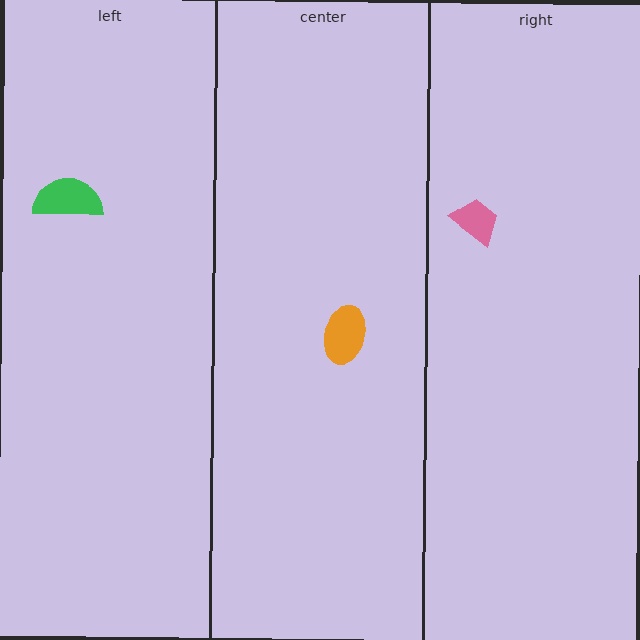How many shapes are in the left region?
1.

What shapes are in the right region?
The pink trapezoid.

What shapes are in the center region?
The orange ellipse.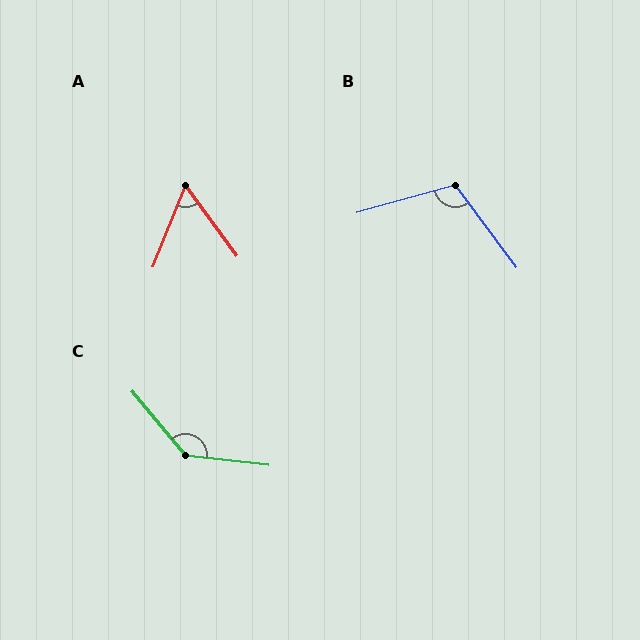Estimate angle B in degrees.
Approximately 111 degrees.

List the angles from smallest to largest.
A (58°), B (111°), C (136°).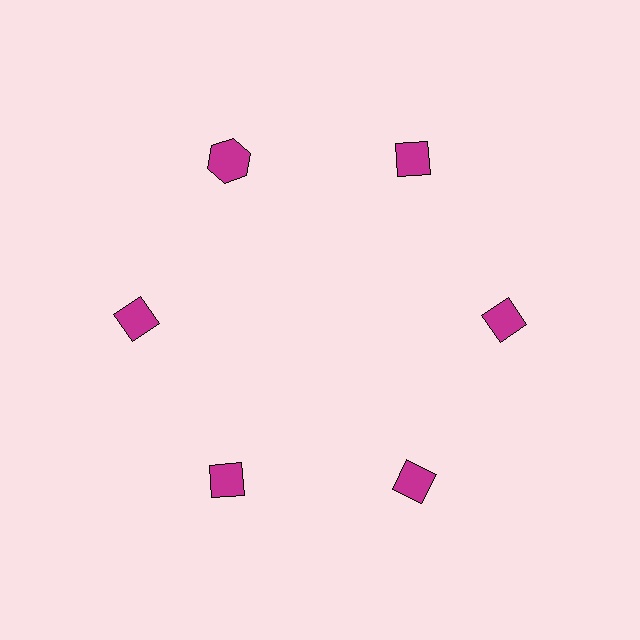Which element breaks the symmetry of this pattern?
The magenta hexagon at roughly the 11 o'clock position breaks the symmetry. All other shapes are magenta diamonds.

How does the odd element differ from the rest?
It has a different shape: hexagon instead of diamond.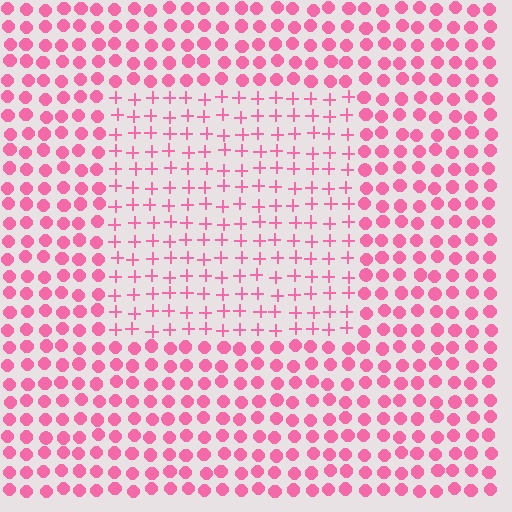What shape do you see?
I see a rectangle.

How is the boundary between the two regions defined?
The boundary is defined by a change in element shape: plus signs inside vs. circles outside. All elements share the same color and spacing.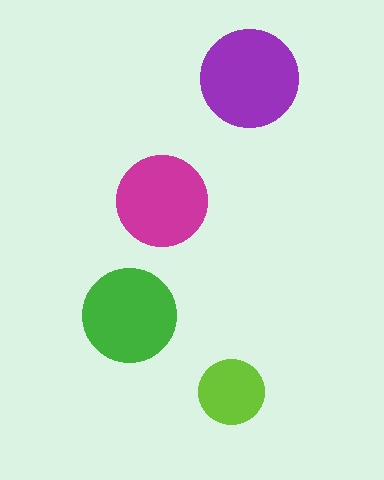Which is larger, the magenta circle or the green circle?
The green one.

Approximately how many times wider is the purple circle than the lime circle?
About 1.5 times wider.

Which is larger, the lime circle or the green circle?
The green one.